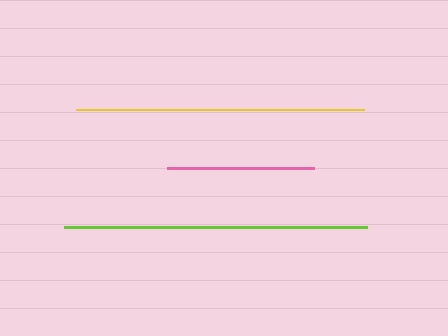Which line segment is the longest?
The lime line is the longest at approximately 303 pixels.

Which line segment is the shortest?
The pink line is the shortest at approximately 147 pixels.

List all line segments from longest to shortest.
From longest to shortest: lime, yellow, pink.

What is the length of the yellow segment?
The yellow segment is approximately 288 pixels long.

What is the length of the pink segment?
The pink segment is approximately 147 pixels long.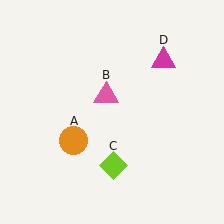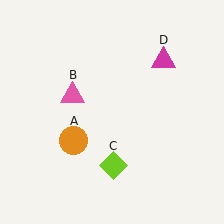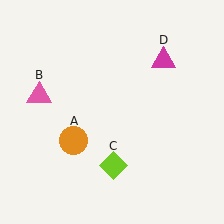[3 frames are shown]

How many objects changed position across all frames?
1 object changed position: pink triangle (object B).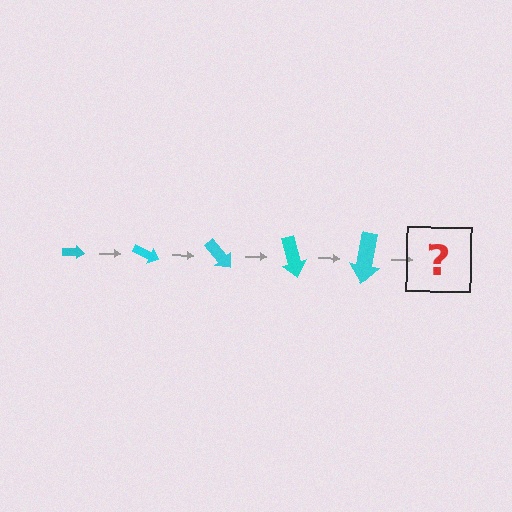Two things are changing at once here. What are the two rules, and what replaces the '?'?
The two rules are that the arrow grows larger each step and it rotates 25 degrees each step. The '?' should be an arrow, larger than the previous one and rotated 125 degrees from the start.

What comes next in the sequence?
The next element should be an arrow, larger than the previous one and rotated 125 degrees from the start.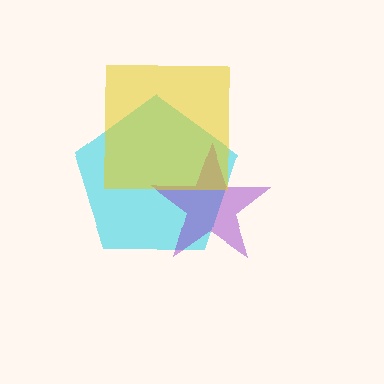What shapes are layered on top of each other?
The layered shapes are: a cyan pentagon, a purple star, a yellow square.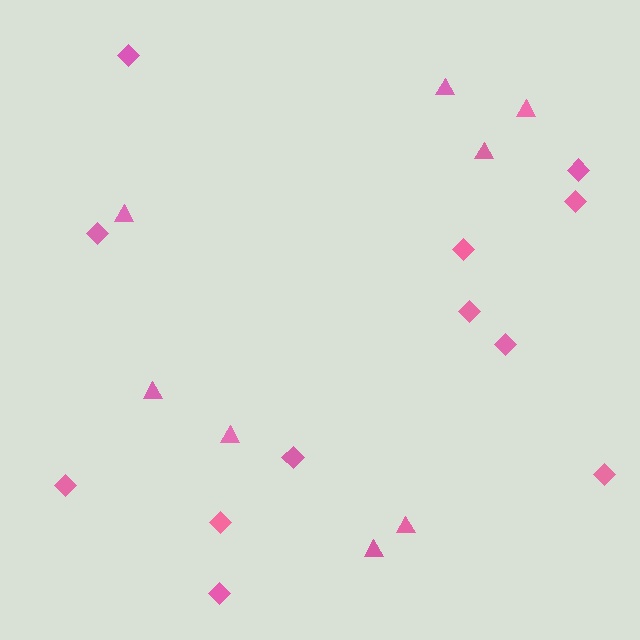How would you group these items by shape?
There are 2 groups: one group of diamonds (12) and one group of triangles (8).